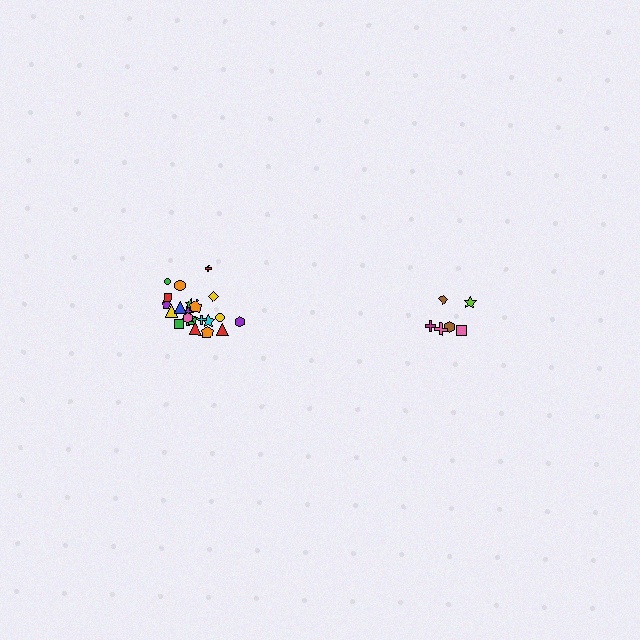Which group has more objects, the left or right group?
The left group.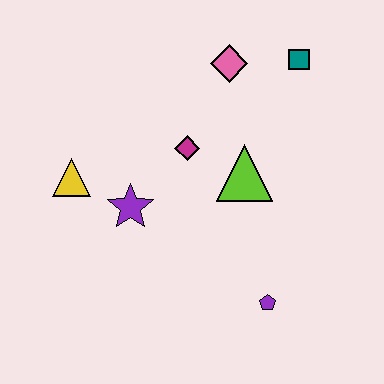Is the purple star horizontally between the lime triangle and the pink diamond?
No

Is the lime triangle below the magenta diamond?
Yes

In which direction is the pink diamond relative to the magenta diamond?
The pink diamond is above the magenta diamond.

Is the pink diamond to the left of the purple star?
No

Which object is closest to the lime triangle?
The magenta diamond is closest to the lime triangle.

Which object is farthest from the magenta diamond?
The purple pentagon is farthest from the magenta diamond.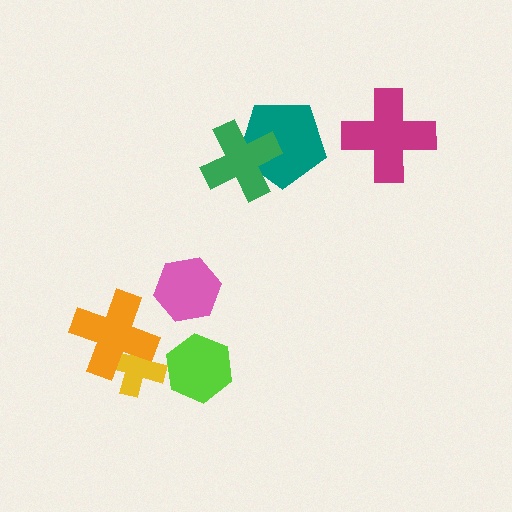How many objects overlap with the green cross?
1 object overlaps with the green cross.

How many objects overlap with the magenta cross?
0 objects overlap with the magenta cross.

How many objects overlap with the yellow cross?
1 object overlaps with the yellow cross.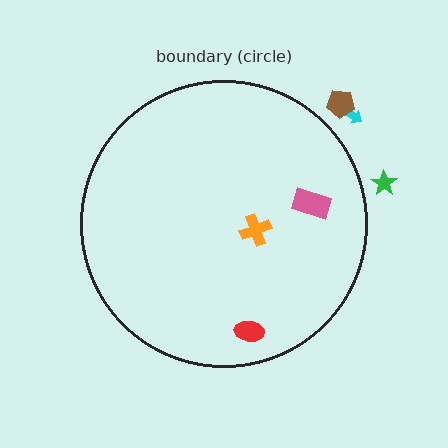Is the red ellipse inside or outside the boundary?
Inside.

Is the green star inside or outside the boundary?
Outside.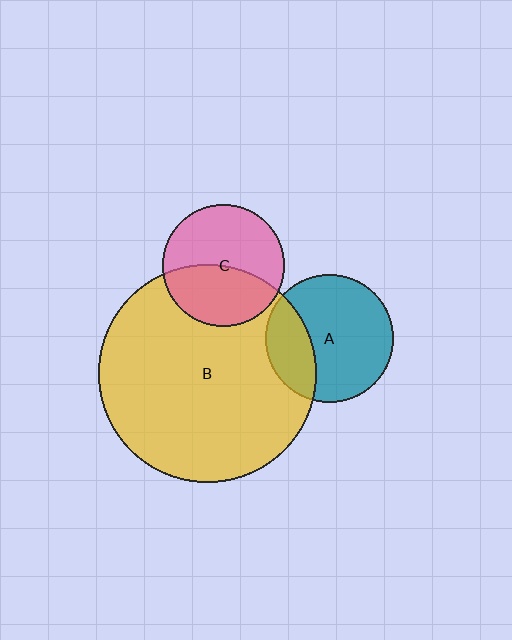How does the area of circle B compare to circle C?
Approximately 3.2 times.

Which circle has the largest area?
Circle B (yellow).